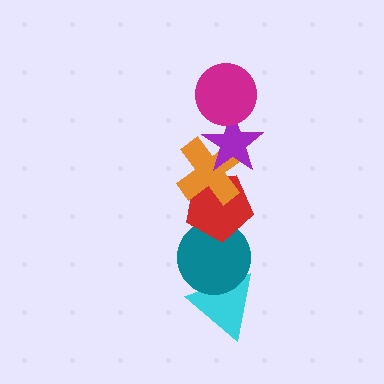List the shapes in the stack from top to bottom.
From top to bottom: the magenta circle, the purple star, the orange cross, the red pentagon, the teal circle, the cyan triangle.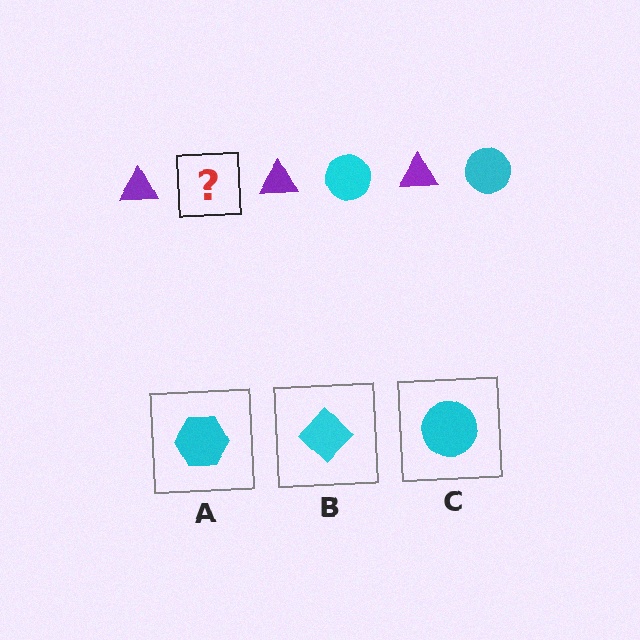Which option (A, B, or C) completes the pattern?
C.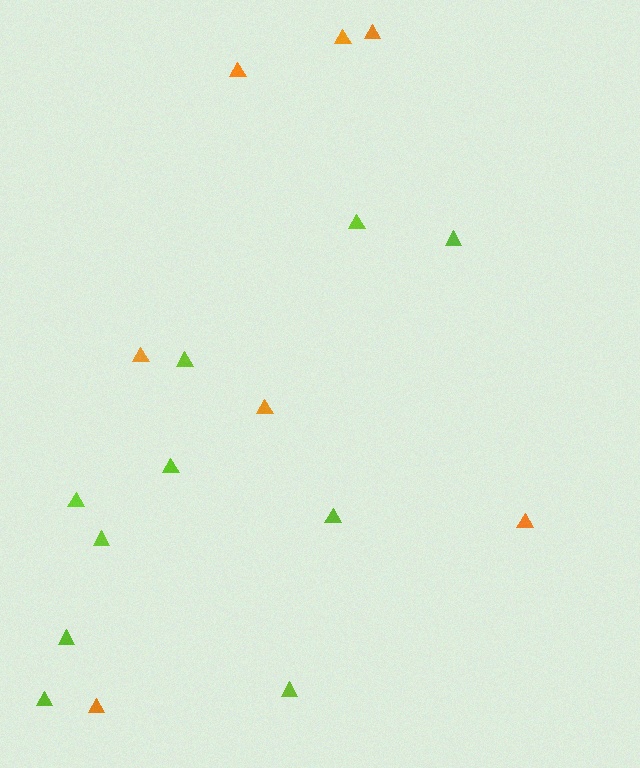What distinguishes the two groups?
There are 2 groups: one group of lime triangles (10) and one group of orange triangles (7).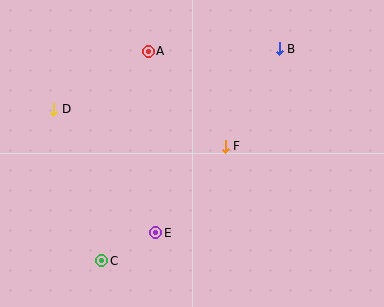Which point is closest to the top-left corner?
Point D is closest to the top-left corner.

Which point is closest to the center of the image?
Point F at (225, 146) is closest to the center.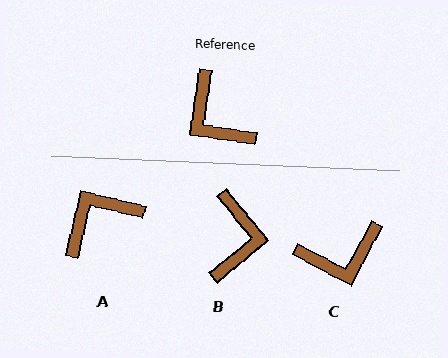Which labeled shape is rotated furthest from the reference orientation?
B, about 138 degrees away.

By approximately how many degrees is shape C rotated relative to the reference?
Approximately 71 degrees counter-clockwise.